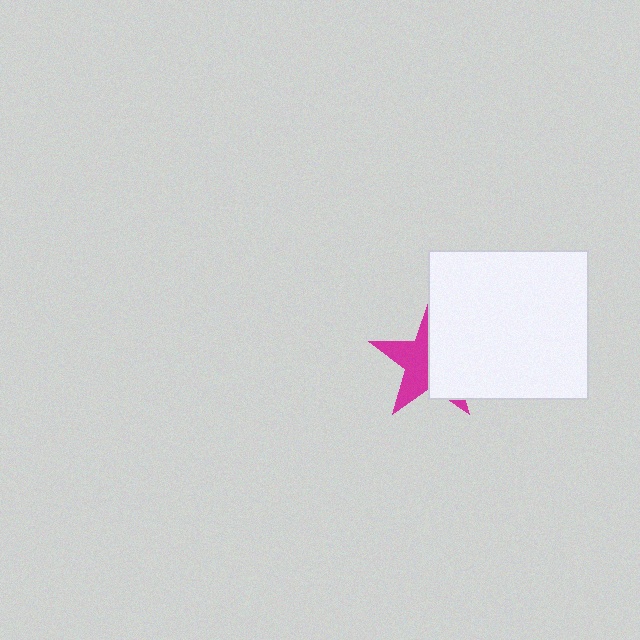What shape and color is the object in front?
The object in front is a white rectangle.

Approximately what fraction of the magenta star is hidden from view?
Roughly 53% of the magenta star is hidden behind the white rectangle.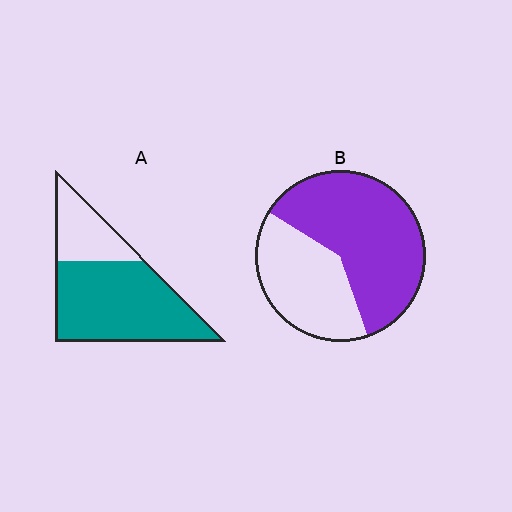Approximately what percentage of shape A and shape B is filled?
A is approximately 70% and B is approximately 60%.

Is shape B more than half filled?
Yes.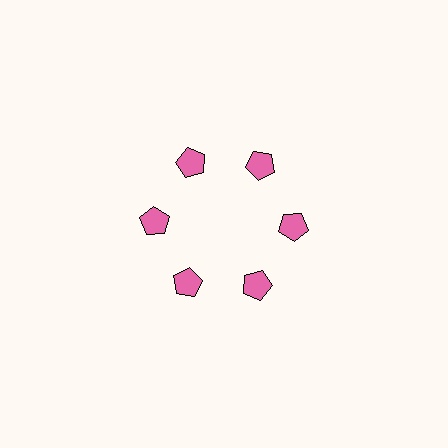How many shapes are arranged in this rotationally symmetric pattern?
There are 6 shapes, arranged in 6 groups of 1.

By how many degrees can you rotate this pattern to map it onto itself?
The pattern maps onto itself every 60 degrees of rotation.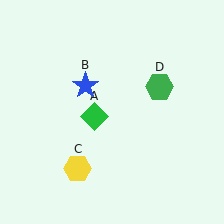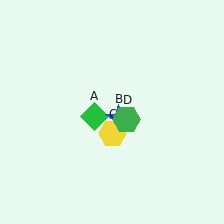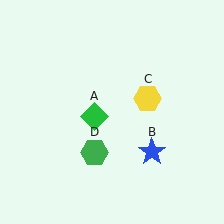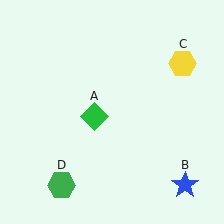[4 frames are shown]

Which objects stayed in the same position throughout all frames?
Green diamond (object A) remained stationary.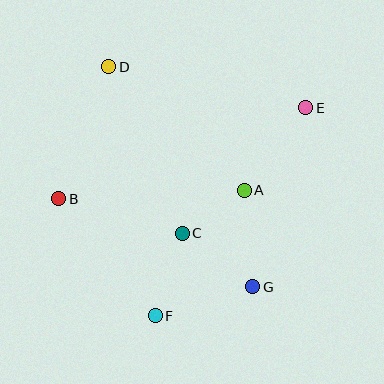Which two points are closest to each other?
Points A and C are closest to each other.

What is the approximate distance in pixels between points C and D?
The distance between C and D is approximately 182 pixels.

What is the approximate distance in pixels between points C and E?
The distance between C and E is approximately 176 pixels.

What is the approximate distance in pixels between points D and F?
The distance between D and F is approximately 253 pixels.